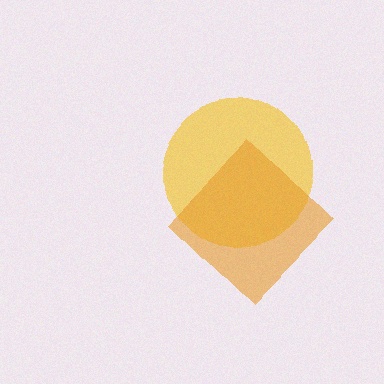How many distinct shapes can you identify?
There are 2 distinct shapes: a yellow circle, an orange diamond.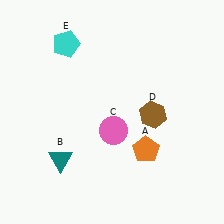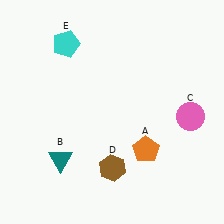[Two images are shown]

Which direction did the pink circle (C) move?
The pink circle (C) moved right.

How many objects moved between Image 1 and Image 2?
2 objects moved between the two images.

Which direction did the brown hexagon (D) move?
The brown hexagon (D) moved down.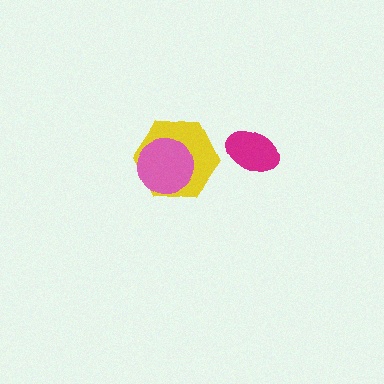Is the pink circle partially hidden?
No, no other shape covers it.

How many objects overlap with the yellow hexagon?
1 object overlaps with the yellow hexagon.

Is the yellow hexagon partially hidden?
Yes, it is partially covered by another shape.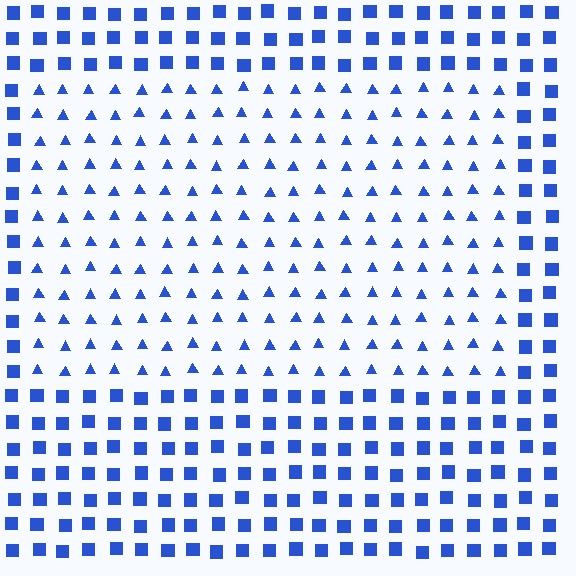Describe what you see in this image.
The image is filled with small blue elements arranged in a uniform grid. A rectangle-shaped region contains triangles, while the surrounding area contains squares. The boundary is defined purely by the change in element shape.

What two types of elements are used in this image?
The image uses triangles inside the rectangle region and squares outside it.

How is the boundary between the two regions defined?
The boundary is defined by a change in element shape: triangles inside vs. squares outside. All elements share the same color and spacing.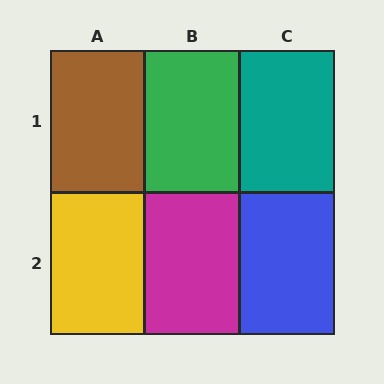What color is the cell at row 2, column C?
Blue.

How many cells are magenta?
1 cell is magenta.